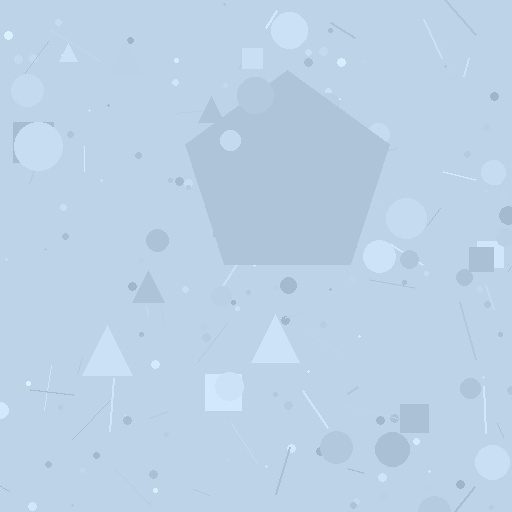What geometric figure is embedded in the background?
A pentagon is embedded in the background.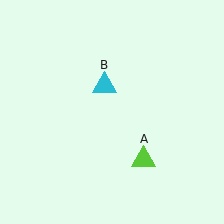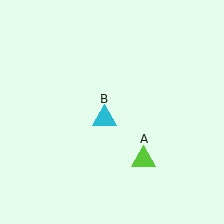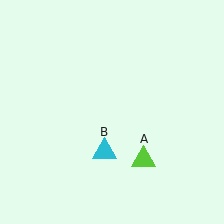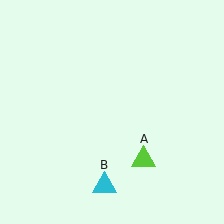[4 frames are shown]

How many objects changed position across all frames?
1 object changed position: cyan triangle (object B).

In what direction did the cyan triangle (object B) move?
The cyan triangle (object B) moved down.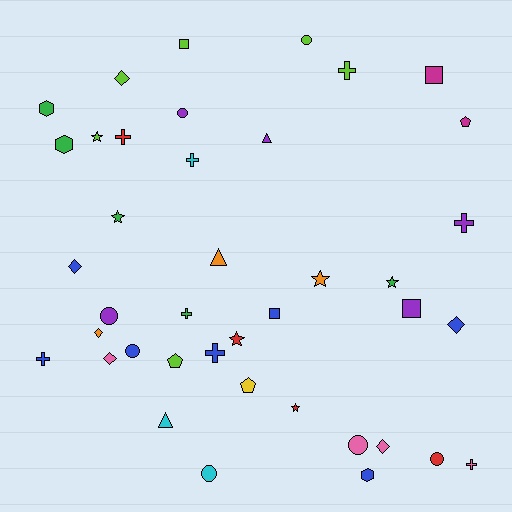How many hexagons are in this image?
There are 3 hexagons.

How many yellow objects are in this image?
There is 1 yellow object.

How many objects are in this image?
There are 40 objects.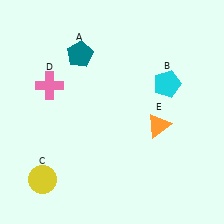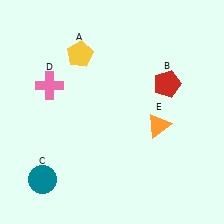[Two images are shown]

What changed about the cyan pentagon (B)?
In Image 1, B is cyan. In Image 2, it changed to red.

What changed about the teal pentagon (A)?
In Image 1, A is teal. In Image 2, it changed to yellow.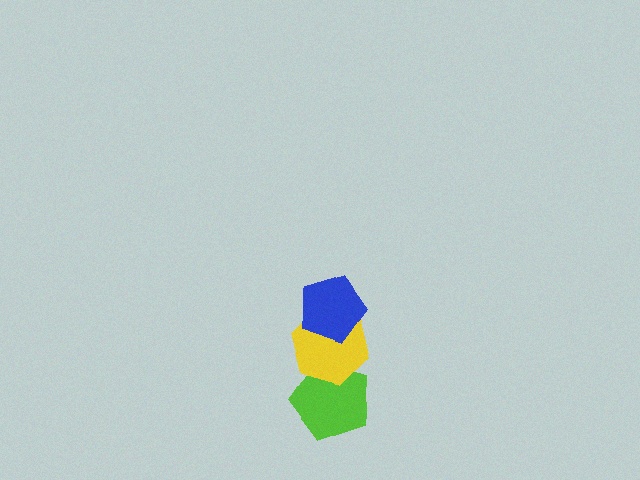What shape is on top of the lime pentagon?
The yellow hexagon is on top of the lime pentagon.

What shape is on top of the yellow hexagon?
The blue pentagon is on top of the yellow hexagon.